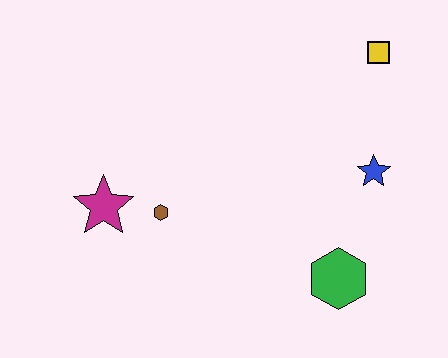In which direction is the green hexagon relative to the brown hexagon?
The green hexagon is to the right of the brown hexagon.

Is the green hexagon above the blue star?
No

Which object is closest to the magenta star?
The brown hexagon is closest to the magenta star.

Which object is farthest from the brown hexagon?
The yellow square is farthest from the brown hexagon.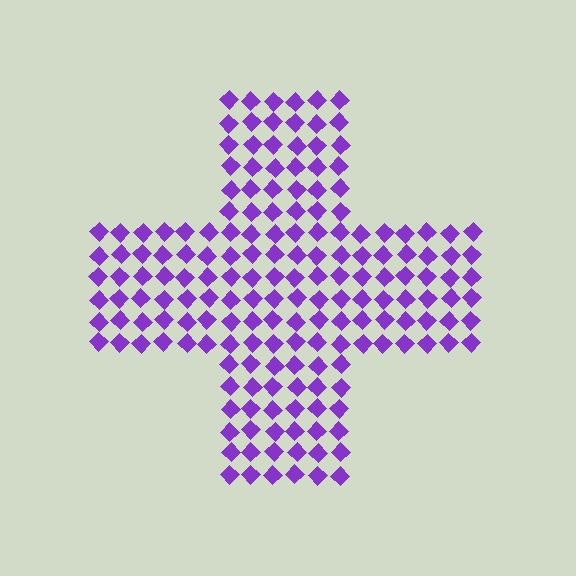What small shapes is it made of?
It is made of small diamonds.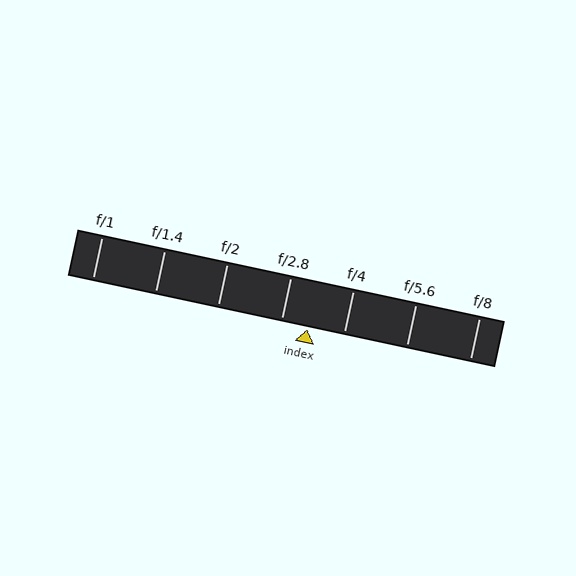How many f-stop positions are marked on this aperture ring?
There are 7 f-stop positions marked.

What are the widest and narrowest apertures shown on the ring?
The widest aperture shown is f/1 and the narrowest is f/8.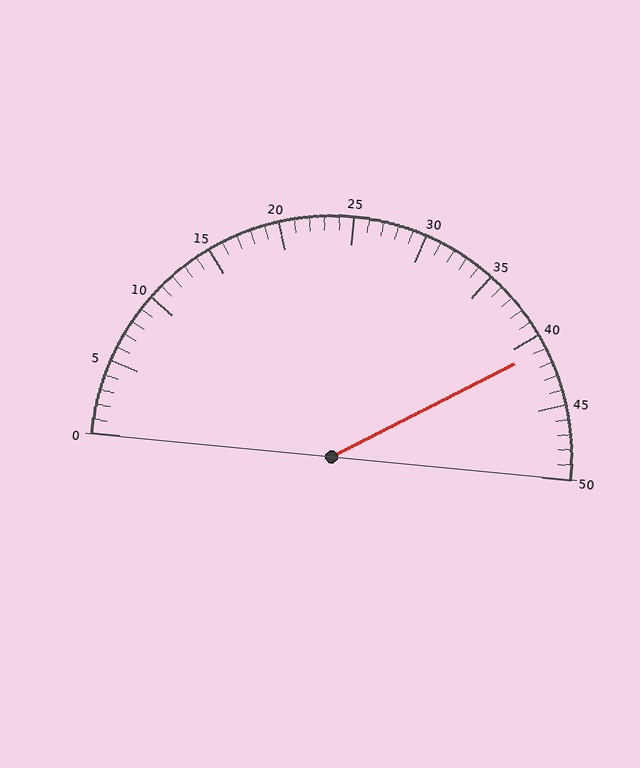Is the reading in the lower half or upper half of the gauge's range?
The reading is in the upper half of the range (0 to 50).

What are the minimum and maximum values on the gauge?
The gauge ranges from 0 to 50.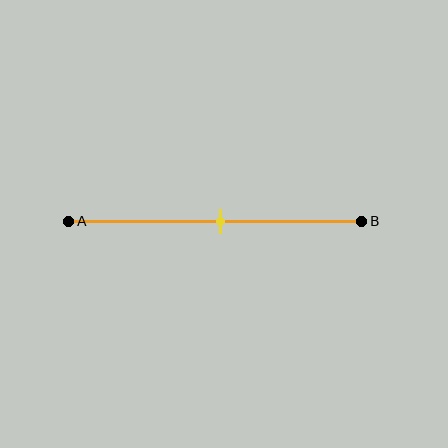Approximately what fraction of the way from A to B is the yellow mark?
The yellow mark is approximately 50% of the way from A to B.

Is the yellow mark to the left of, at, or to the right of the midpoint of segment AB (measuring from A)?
The yellow mark is approximately at the midpoint of segment AB.